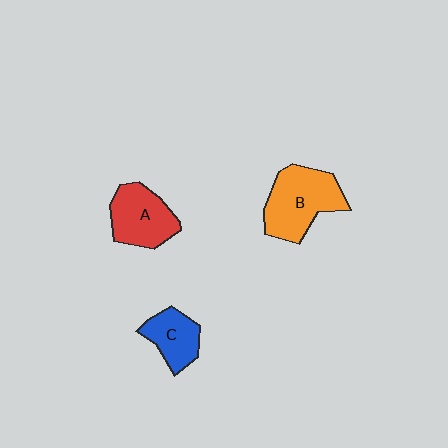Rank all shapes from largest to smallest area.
From largest to smallest: B (orange), A (red), C (blue).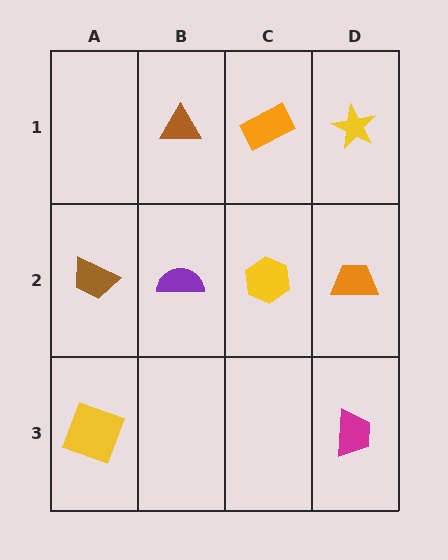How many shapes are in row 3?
2 shapes.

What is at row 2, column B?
A purple semicircle.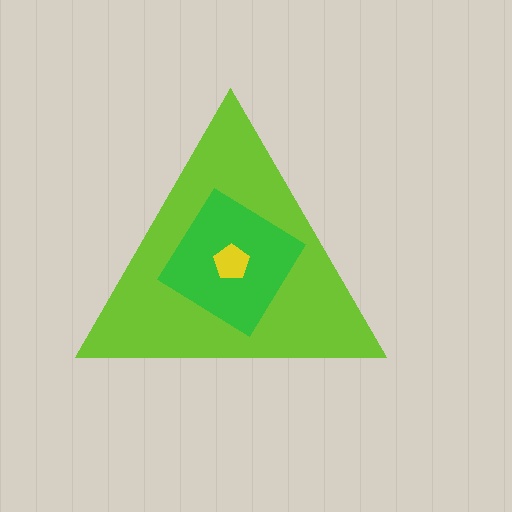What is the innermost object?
The yellow pentagon.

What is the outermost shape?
The lime triangle.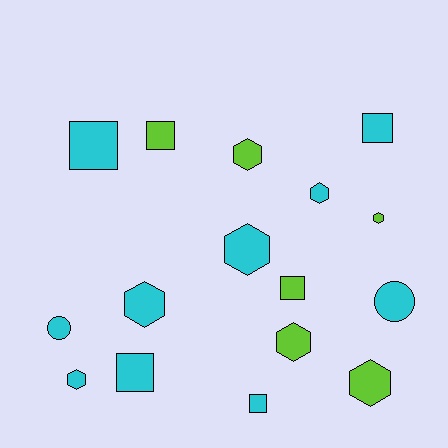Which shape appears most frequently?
Hexagon, with 8 objects.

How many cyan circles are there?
There are 2 cyan circles.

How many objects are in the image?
There are 16 objects.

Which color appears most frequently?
Cyan, with 10 objects.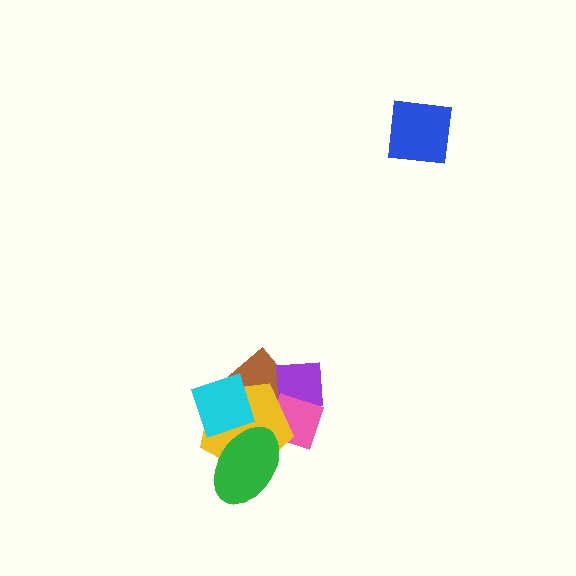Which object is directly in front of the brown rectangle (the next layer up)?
The purple square is directly in front of the brown rectangle.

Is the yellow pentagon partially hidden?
Yes, it is partially covered by another shape.